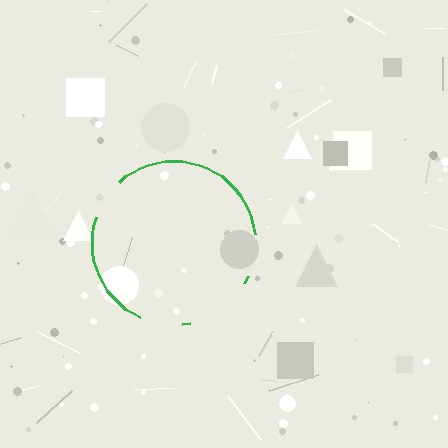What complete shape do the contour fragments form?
The contour fragments form a circle.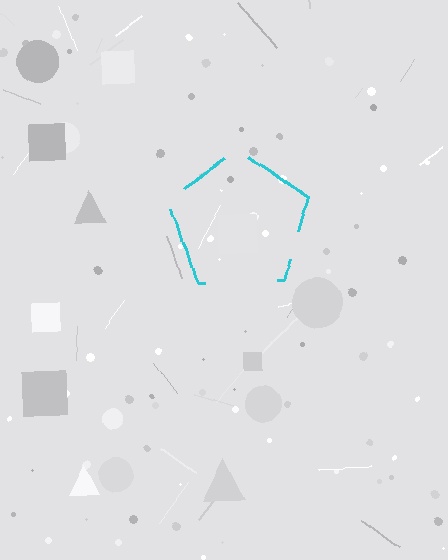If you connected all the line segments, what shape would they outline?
They would outline a pentagon.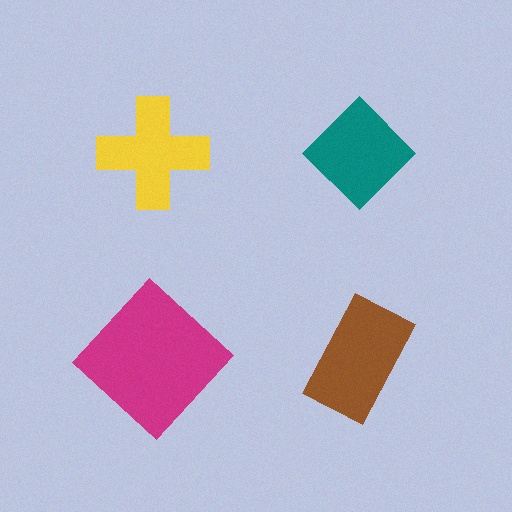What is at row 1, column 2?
A teal diamond.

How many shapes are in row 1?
2 shapes.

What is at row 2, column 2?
A brown rectangle.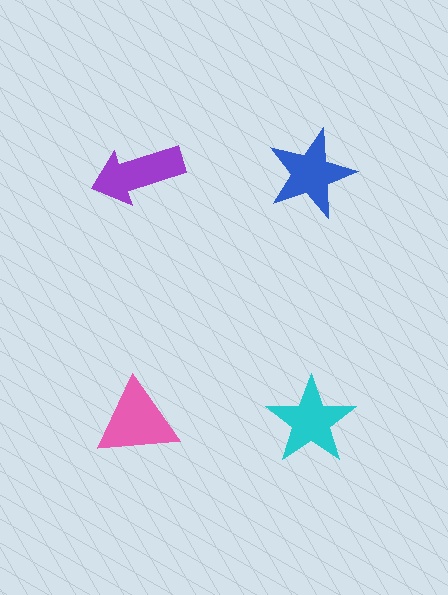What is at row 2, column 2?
A cyan star.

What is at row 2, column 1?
A pink triangle.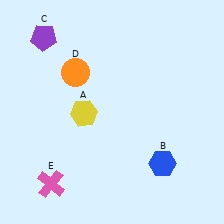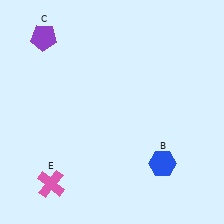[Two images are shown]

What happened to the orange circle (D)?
The orange circle (D) was removed in Image 2. It was in the top-left area of Image 1.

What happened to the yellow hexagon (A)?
The yellow hexagon (A) was removed in Image 2. It was in the bottom-left area of Image 1.